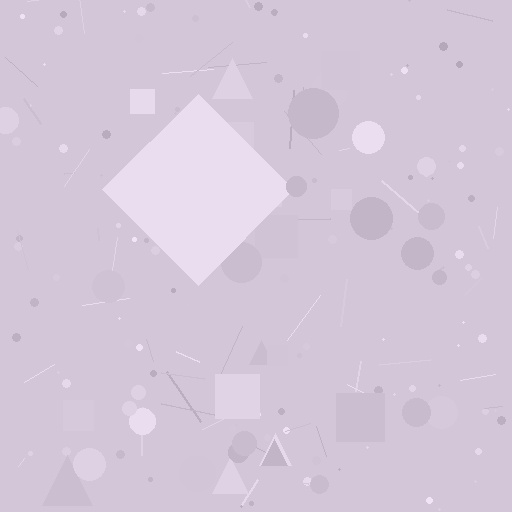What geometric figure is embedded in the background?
A diamond is embedded in the background.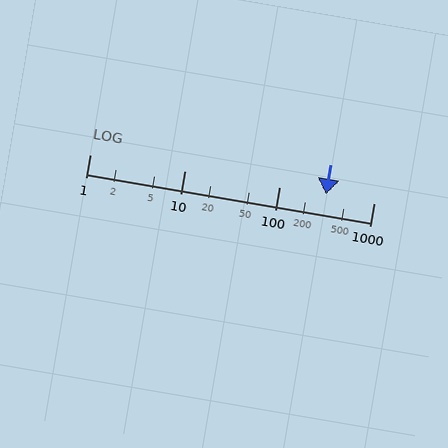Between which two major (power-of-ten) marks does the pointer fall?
The pointer is between 100 and 1000.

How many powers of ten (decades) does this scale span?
The scale spans 3 decades, from 1 to 1000.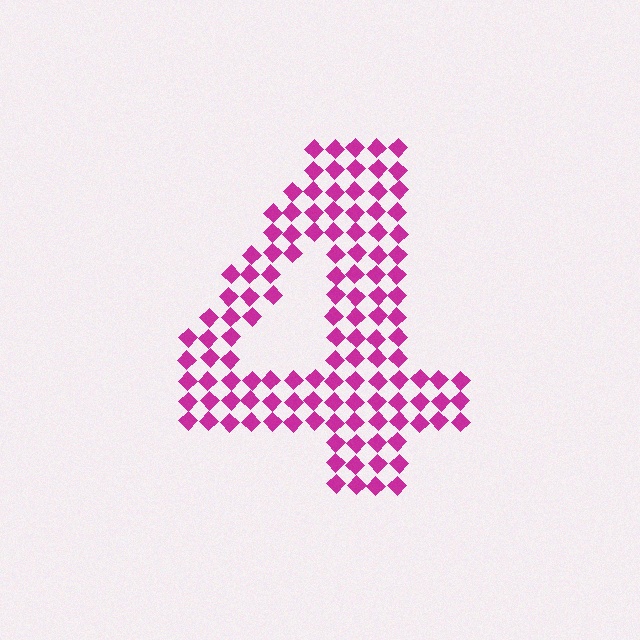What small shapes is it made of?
It is made of small diamonds.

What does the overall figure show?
The overall figure shows the digit 4.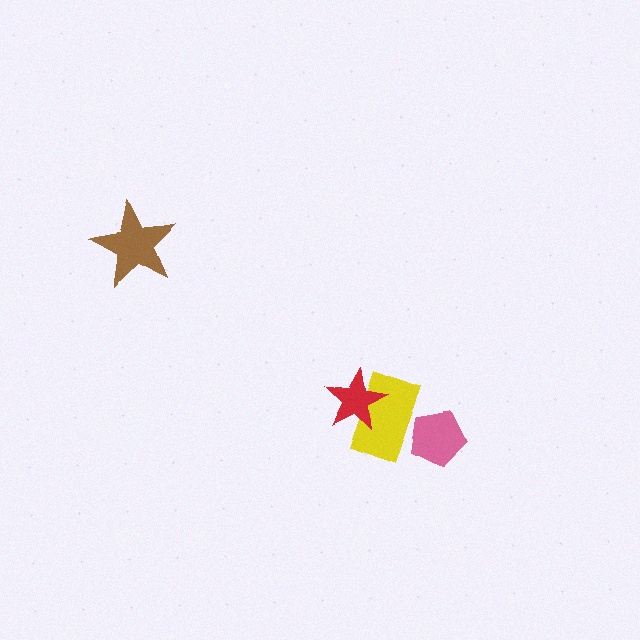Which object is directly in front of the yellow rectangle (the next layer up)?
The red star is directly in front of the yellow rectangle.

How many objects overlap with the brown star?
0 objects overlap with the brown star.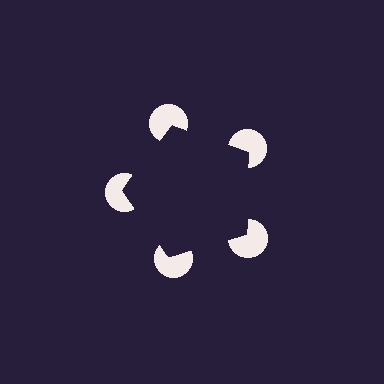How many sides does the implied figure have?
5 sides.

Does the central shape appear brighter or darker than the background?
It typically appears slightly darker than the background, even though no actual brightness change is drawn.